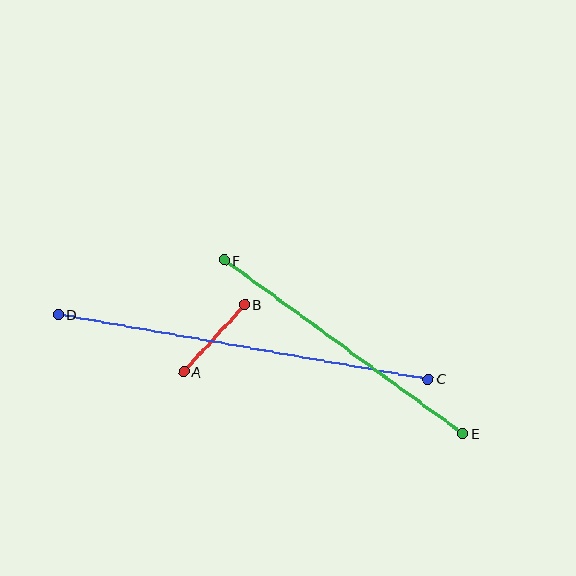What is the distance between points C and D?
The distance is approximately 376 pixels.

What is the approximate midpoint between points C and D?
The midpoint is at approximately (243, 347) pixels.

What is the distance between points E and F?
The distance is approximately 295 pixels.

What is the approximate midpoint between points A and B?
The midpoint is at approximately (214, 338) pixels.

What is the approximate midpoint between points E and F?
The midpoint is at approximately (344, 347) pixels.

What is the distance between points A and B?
The distance is approximately 91 pixels.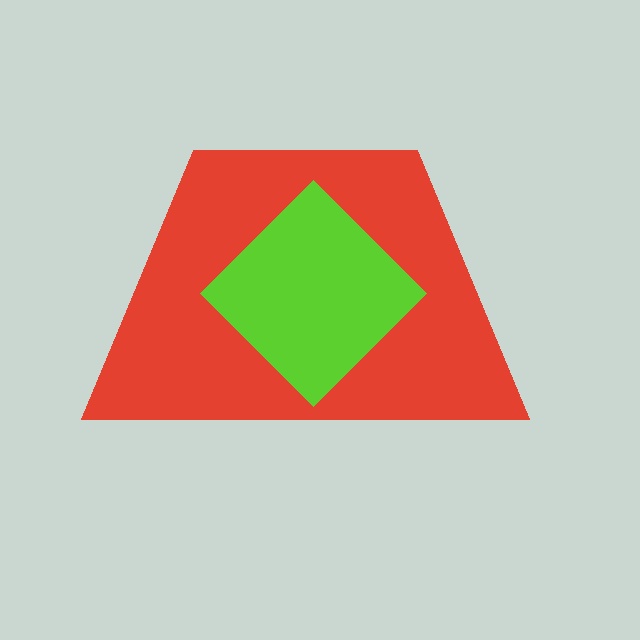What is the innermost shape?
The lime diamond.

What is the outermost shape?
The red trapezoid.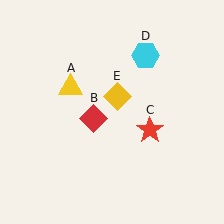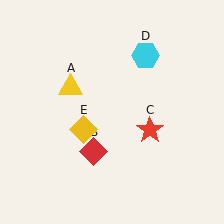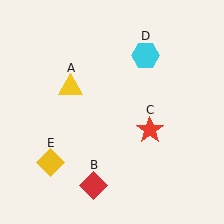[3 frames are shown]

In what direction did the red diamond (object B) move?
The red diamond (object B) moved down.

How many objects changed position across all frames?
2 objects changed position: red diamond (object B), yellow diamond (object E).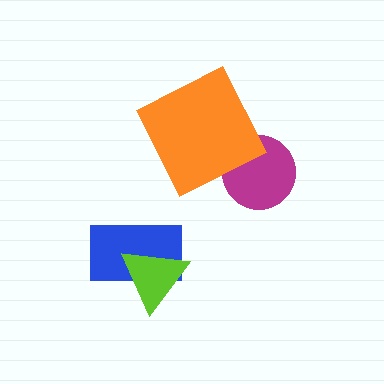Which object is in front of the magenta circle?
The orange square is in front of the magenta circle.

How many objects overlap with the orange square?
1 object overlaps with the orange square.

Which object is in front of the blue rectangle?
The lime triangle is in front of the blue rectangle.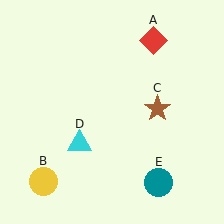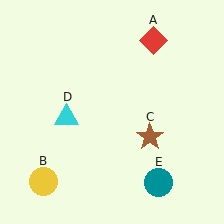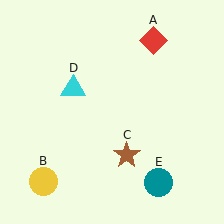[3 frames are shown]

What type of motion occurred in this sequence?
The brown star (object C), cyan triangle (object D) rotated clockwise around the center of the scene.